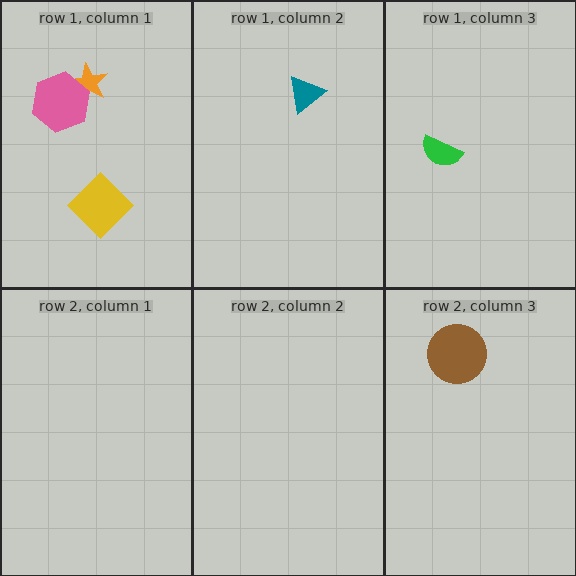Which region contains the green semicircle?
The row 1, column 3 region.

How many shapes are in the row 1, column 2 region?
1.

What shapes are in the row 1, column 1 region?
The orange star, the pink hexagon, the yellow diamond.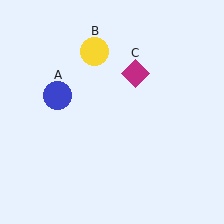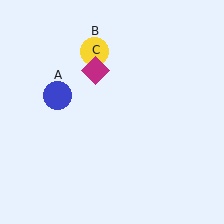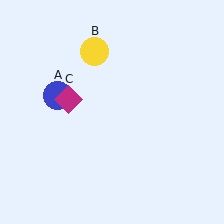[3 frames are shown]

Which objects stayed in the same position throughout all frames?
Blue circle (object A) and yellow circle (object B) remained stationary.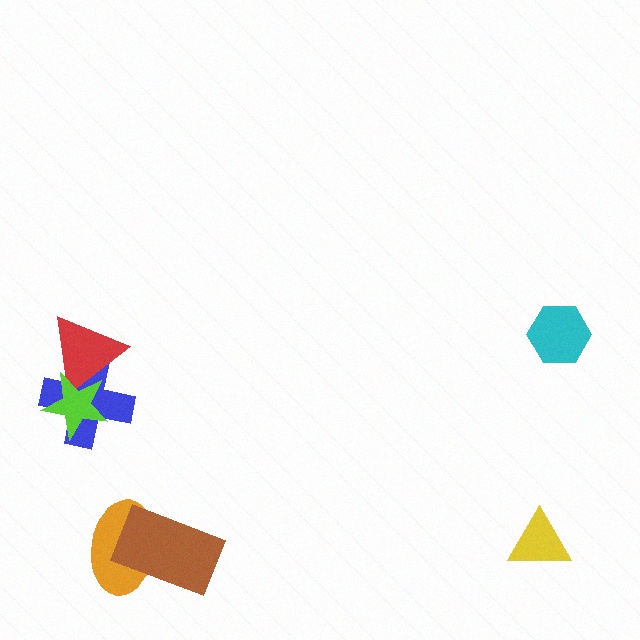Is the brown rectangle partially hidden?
No, no other shape covers it.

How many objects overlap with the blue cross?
2 objects overlap with the blue cross.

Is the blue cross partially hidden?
Yes, it is partially covered by another shape.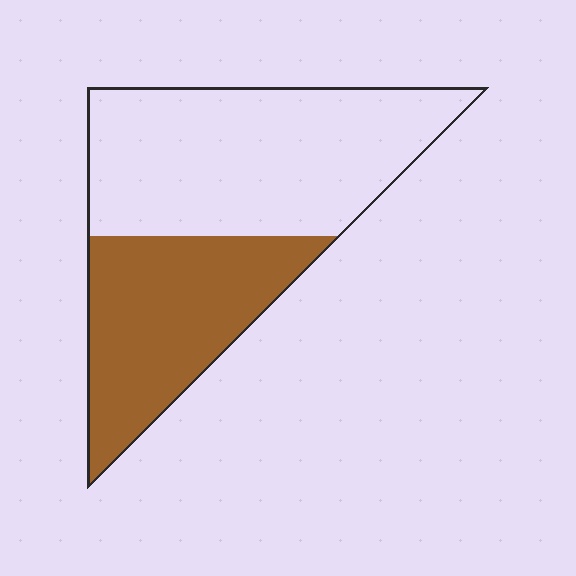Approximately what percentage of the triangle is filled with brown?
Approximately 40%.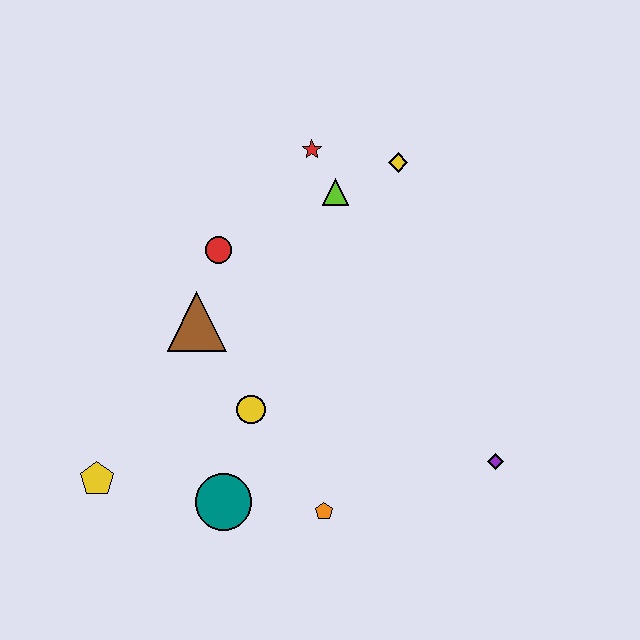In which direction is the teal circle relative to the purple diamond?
The teal circle is to the left of the purple diamond.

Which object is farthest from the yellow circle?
The yellow diamond is farthest from the yellow circle.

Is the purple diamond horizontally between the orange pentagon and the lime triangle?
No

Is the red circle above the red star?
No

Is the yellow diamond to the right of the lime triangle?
Yes